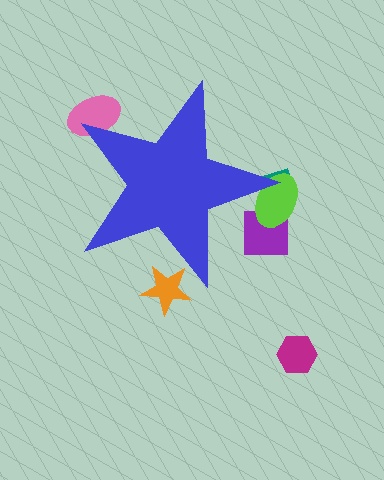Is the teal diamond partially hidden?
Yes, the teal diamond is partially hidden behind the blue star.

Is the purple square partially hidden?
Yes, the purple square is partially hidden behind the blue star.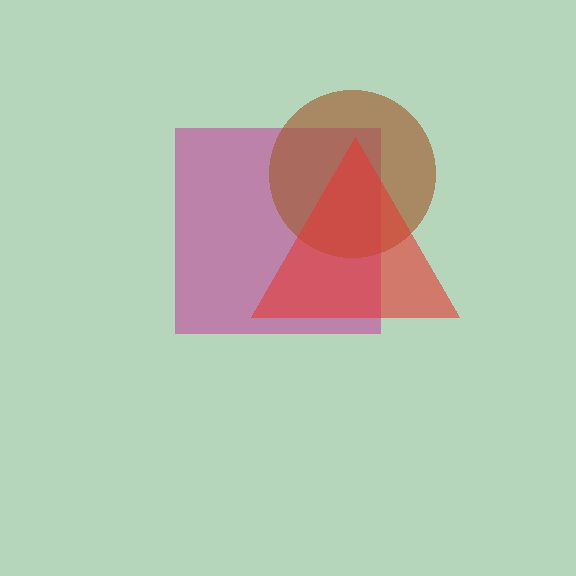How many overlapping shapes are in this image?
There are 3 overlapping shapes in the image.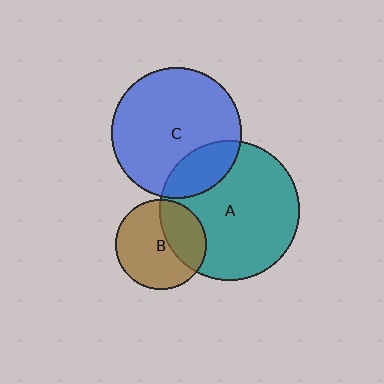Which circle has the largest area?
Circle A (teal).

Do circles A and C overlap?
Yes.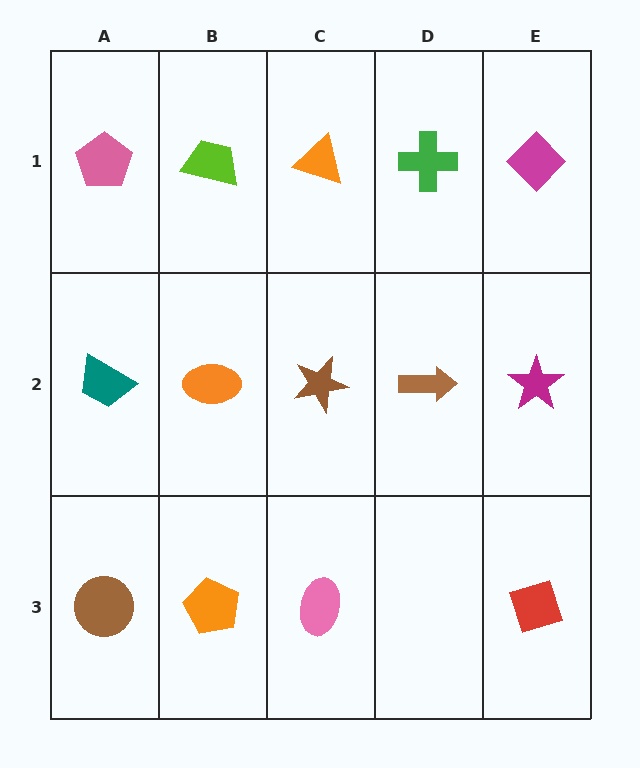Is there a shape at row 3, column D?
No, that cell is empty.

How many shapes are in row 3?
4 shapes.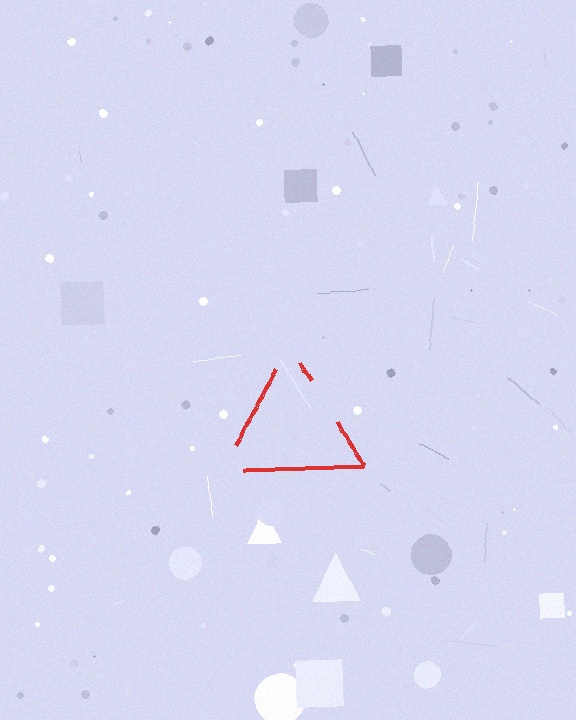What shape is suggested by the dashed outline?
The dashed outline suggests a triangle.